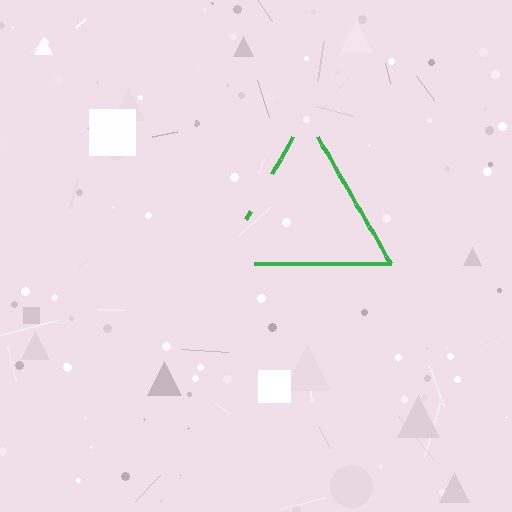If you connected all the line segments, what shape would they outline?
They would outline a triangle.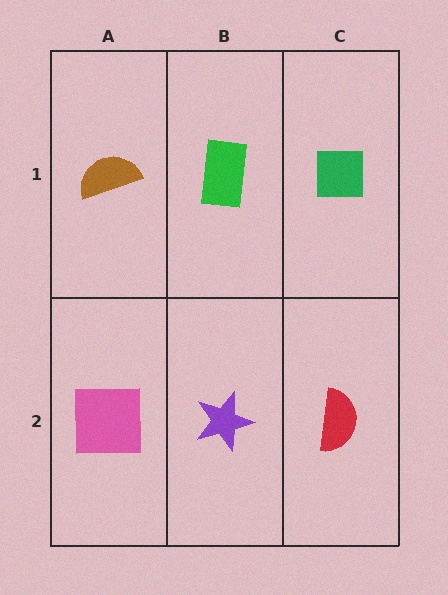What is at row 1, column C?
A green square.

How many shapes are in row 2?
3 shapes.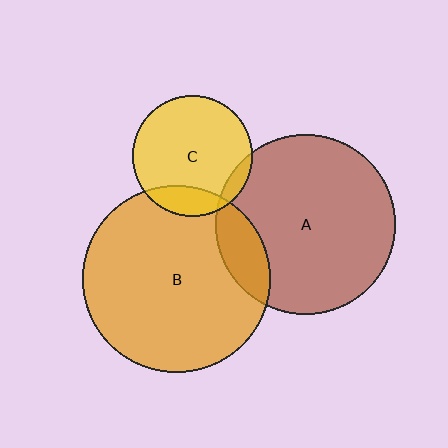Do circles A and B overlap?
Yes.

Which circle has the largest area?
Circle B (orange).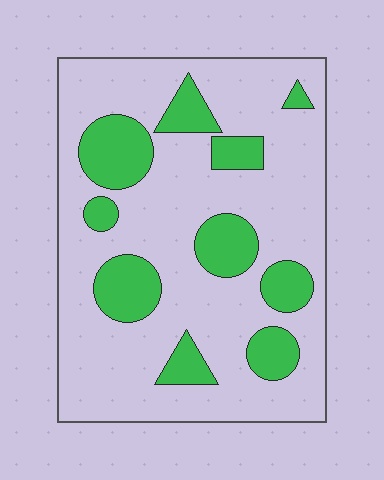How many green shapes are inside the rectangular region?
10.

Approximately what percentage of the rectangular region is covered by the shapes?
Approximately 25%.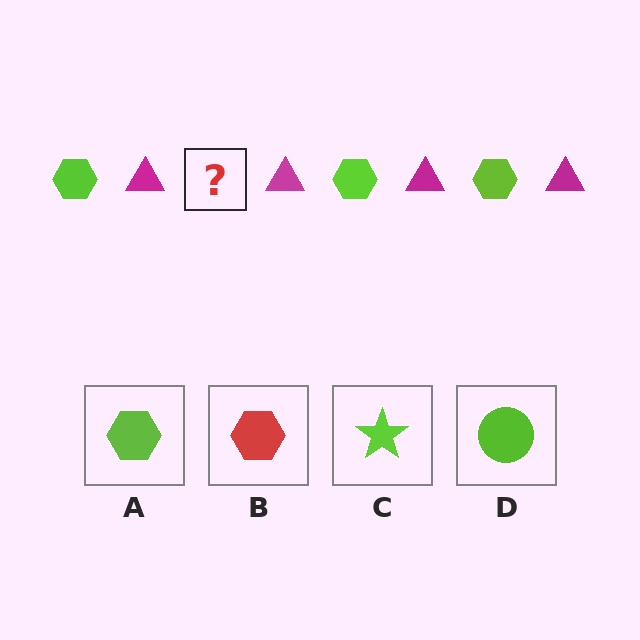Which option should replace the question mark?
Option A.